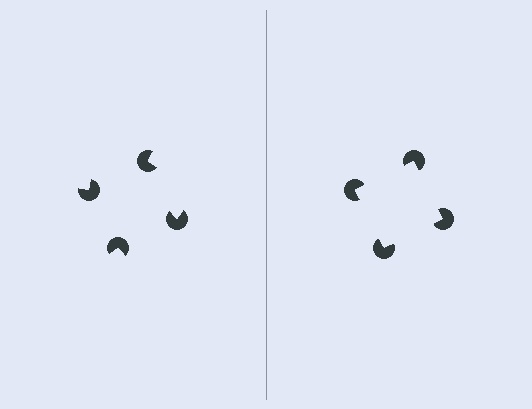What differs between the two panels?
The pac-man discs are positioned identically on both sides; only the wedge orientations differ. On the right they align to a square; on the left they are misaligned.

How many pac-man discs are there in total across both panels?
8 — 4 on each side.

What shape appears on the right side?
An illusory square.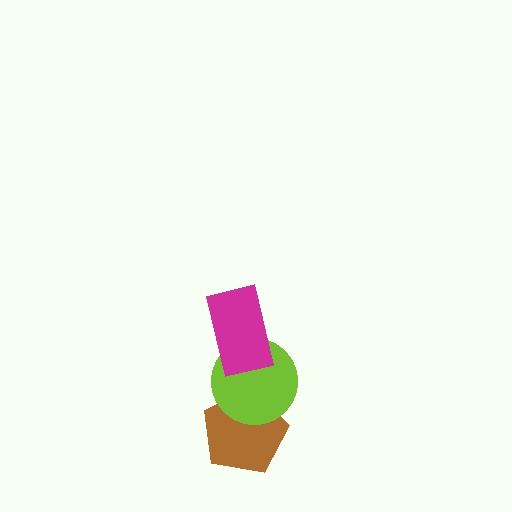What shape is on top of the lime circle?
The magenta rectangle is on top of the lime circle.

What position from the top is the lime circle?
The lime circle is 2nd from the top.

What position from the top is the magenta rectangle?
The magenta rectangle is 1st from the top.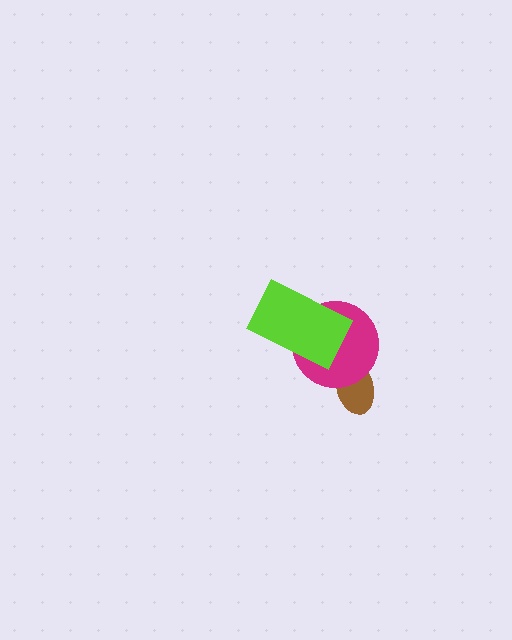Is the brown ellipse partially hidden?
Yes, it is partially covered by another shape.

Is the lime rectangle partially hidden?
No, no other shape covers it.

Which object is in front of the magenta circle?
The lime rectangle is in front of the magenta circle.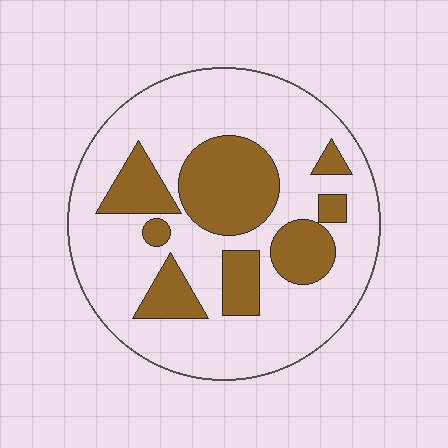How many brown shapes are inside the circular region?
8.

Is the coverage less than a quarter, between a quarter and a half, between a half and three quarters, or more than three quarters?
Between a quarter and a half.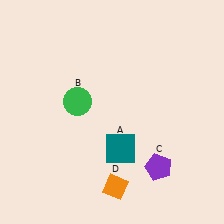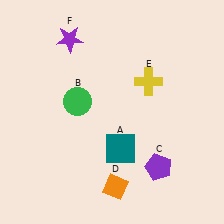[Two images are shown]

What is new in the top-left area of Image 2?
A purple star (F) was added in the top-left area of Image 2.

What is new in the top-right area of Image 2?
A yellow cross (E) was added in the top-right area of Image 2.